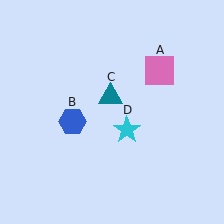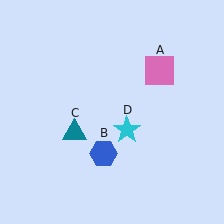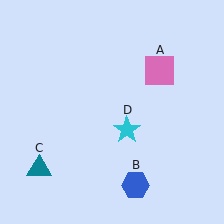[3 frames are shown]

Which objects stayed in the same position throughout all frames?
Pink square (object A) and cyan star (object D) remained stationary.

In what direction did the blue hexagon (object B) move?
The blue hexagon (object B) moved down and to the right.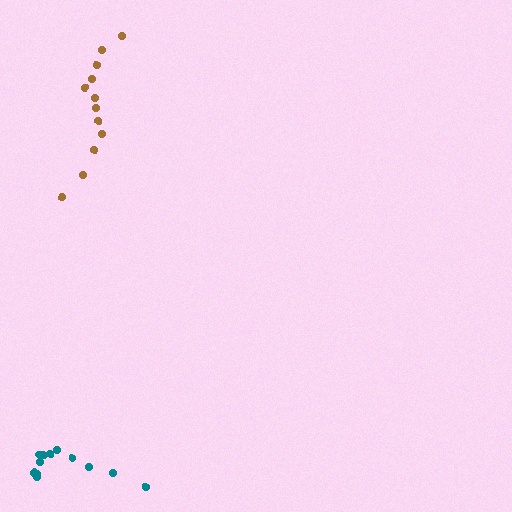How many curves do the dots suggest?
There are 2 distinct paths.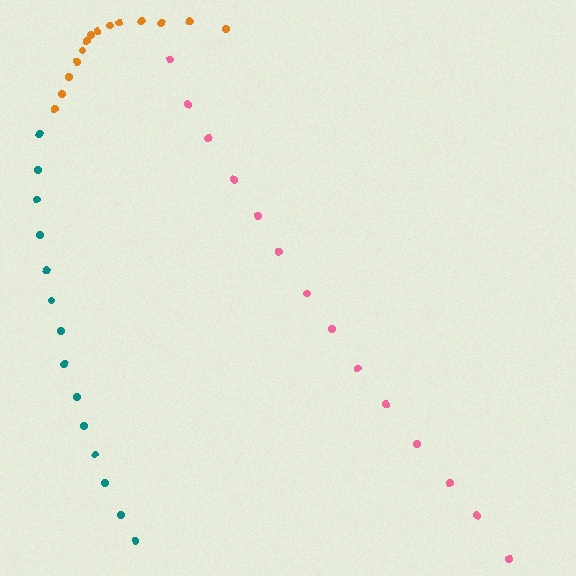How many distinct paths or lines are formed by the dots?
There are 3 distinct paths.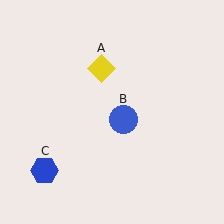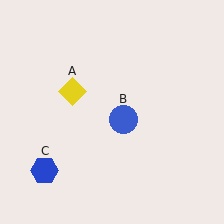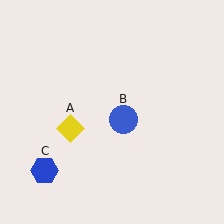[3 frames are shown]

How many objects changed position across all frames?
1 object changed position: yellow diamond (object A).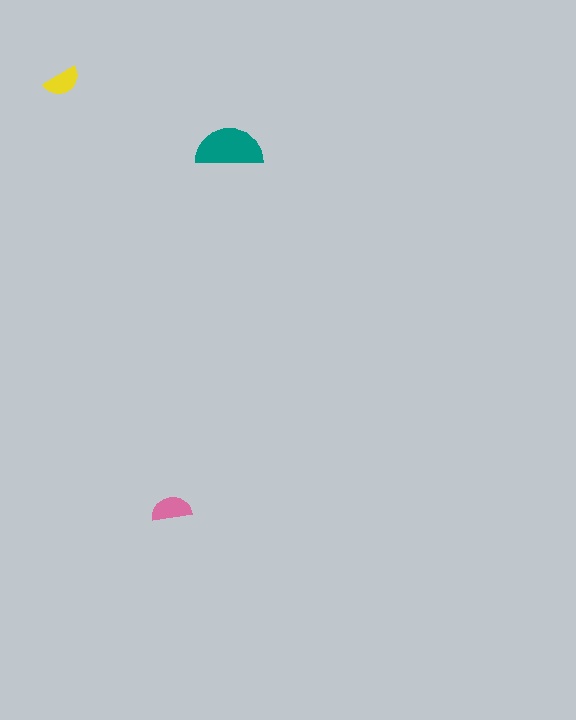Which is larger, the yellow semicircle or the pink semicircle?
The pink one.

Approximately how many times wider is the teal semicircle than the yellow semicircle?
About 2 times wider.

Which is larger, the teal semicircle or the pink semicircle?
The teal one.